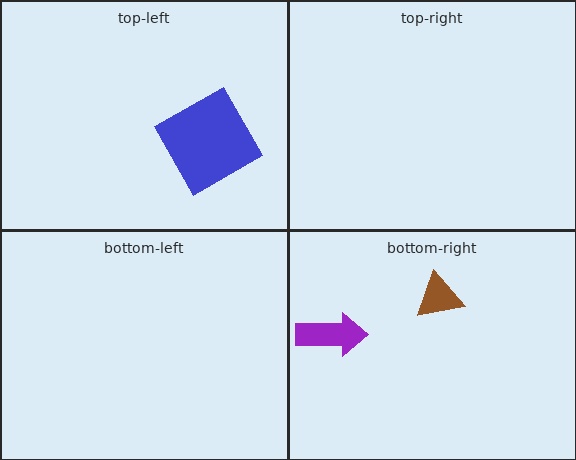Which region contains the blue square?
The top-left region.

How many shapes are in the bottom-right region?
2.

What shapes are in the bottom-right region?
The brown triangle, the purple arrow.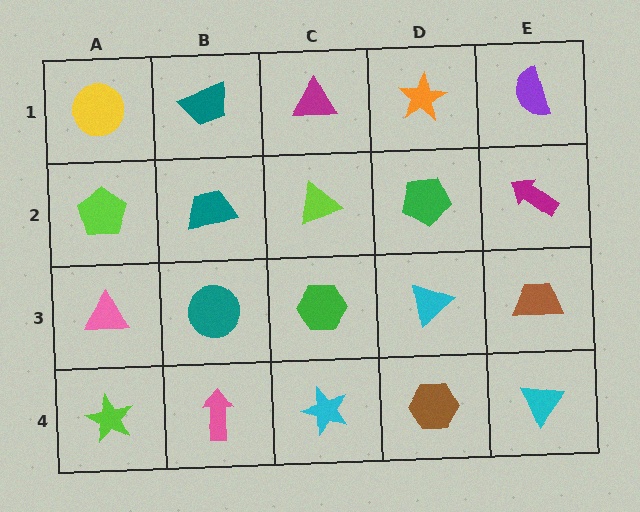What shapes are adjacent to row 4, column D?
A cyan triangle (row 3, column D), a cyan star (row 4, column C), a cyan triangle (row 4, column E).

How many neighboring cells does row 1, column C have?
3.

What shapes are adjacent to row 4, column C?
A green hexagon (row 3, column C), a pink arrow (row 4, column B), a brown hexagon (row 4, column D).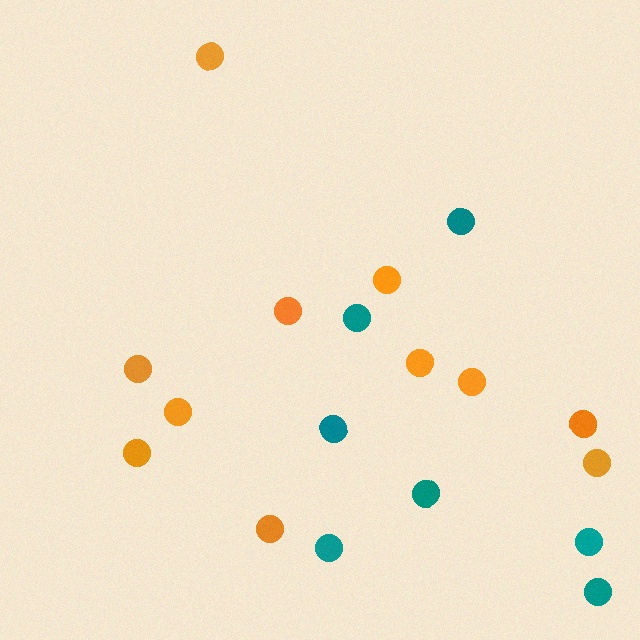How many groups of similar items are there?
There are 2 groups: one group of orange circles (11) and one group of teal circles (7).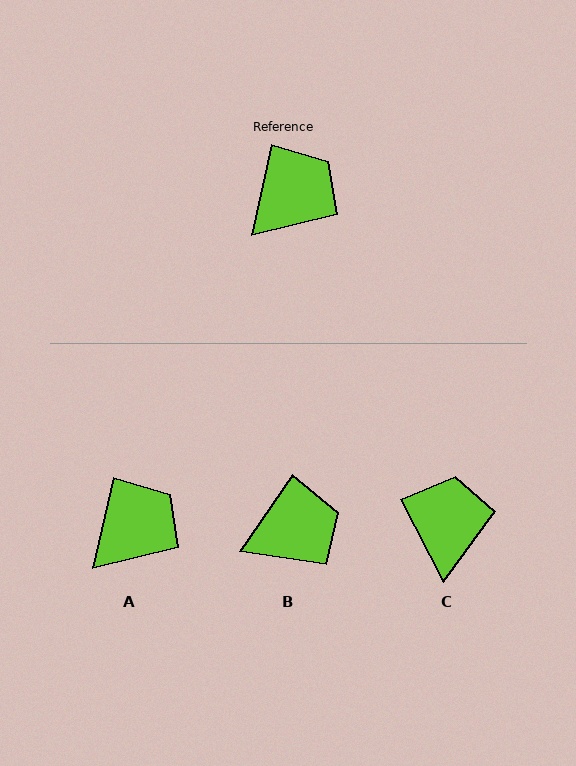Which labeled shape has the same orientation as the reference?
A.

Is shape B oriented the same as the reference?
No, it is off by about 22 degrees.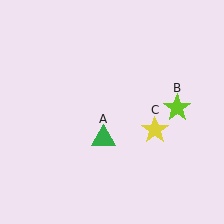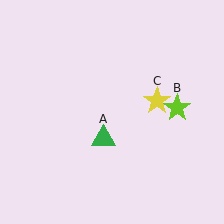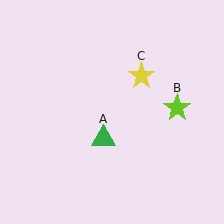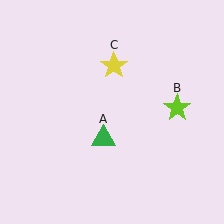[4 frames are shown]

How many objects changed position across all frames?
1 object changed position: yellow star (object C).